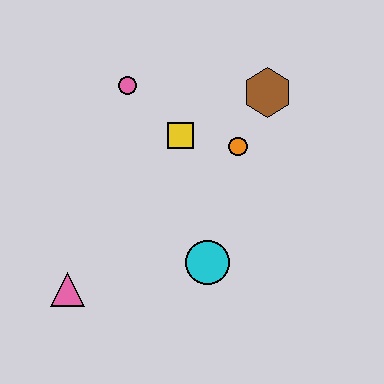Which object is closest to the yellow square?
The orange circle is closest to the yellow square.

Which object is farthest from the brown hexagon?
The pink triangle is farthest from the brown hexagon.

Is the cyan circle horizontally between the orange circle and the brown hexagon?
No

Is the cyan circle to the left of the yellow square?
No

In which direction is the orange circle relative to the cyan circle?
The orange circle is above the cyan circle.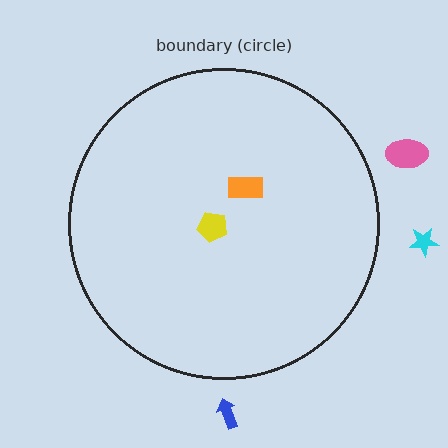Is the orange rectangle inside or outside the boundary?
Inside.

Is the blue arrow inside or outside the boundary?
Outside.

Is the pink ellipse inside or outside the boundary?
Outside.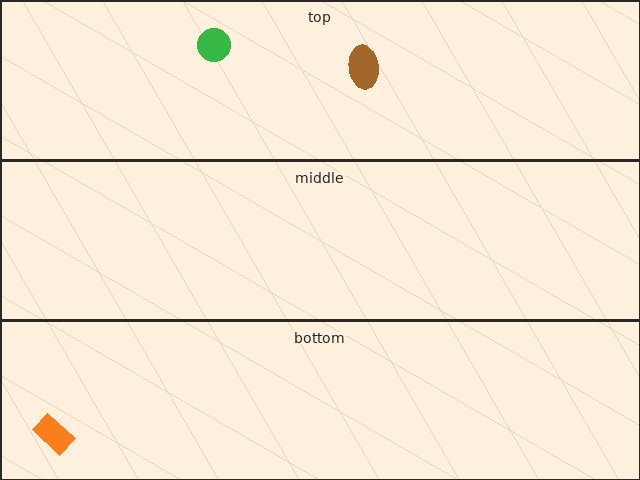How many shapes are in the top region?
2.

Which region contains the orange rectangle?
The bottom region.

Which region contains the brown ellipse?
The top region.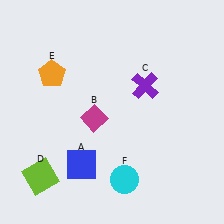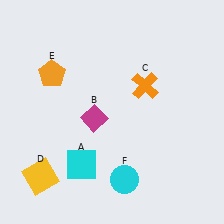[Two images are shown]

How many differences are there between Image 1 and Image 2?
There are 3 differences between the two images.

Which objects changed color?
A changed from blue to cyan. C changed from purple to orange. D changed from lime to yellow.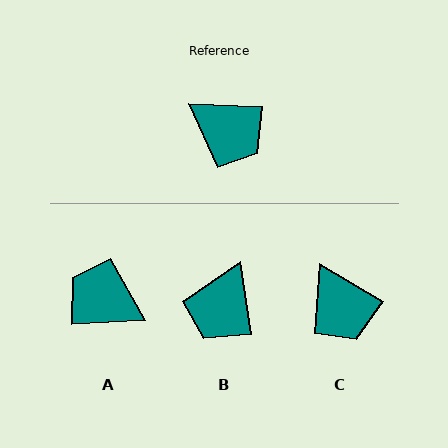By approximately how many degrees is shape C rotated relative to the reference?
Approximately 28 degrees clockwise.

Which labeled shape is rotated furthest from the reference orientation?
A, about 174 degrees away.